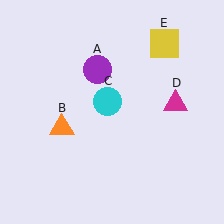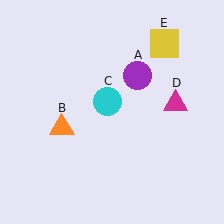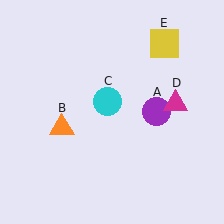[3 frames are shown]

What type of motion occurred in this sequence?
The purple circle (object A) rotated clockwise around the center of the scene.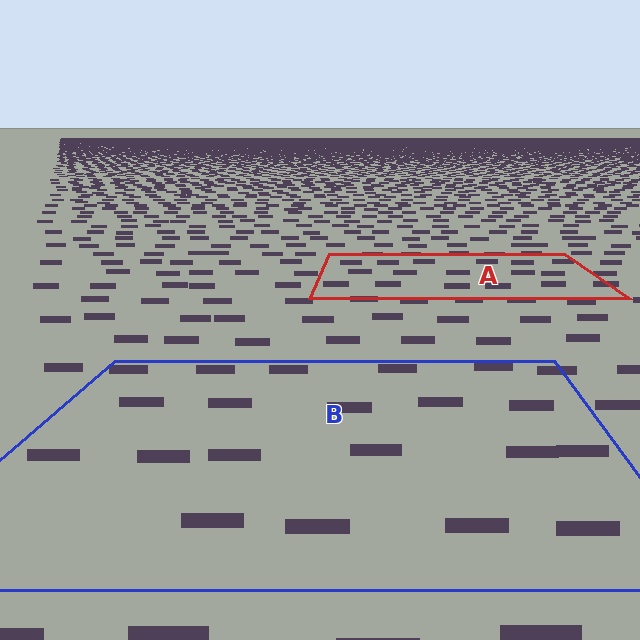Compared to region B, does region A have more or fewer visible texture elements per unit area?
Region A has more texture elements per unit area — they are packed more densely because it is farther away.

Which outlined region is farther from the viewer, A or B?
Region A is farther from the viewer — the texture elements inside it appear smaller and more densely packed.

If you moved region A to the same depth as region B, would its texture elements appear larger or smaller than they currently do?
They would appear larger. At a closer depth, the same texture elements are projected at a bigger on-screen size.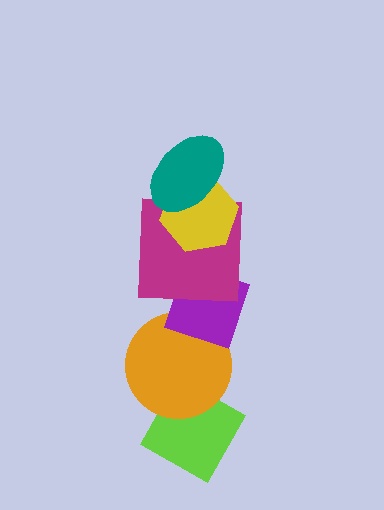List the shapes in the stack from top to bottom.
From top to bottom: the teal ellipse, the yellow hexagon, the magenta square, the purple diamond, the orange circle, the lime diamond.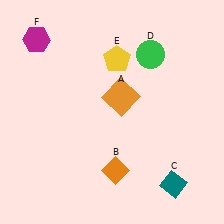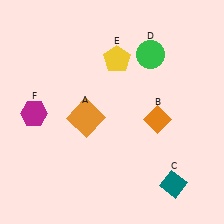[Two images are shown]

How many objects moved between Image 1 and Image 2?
3 objects moved between the two images.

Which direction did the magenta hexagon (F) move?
The magenta hexagon (F) moved down.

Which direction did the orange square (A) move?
The orange square (A) moved left.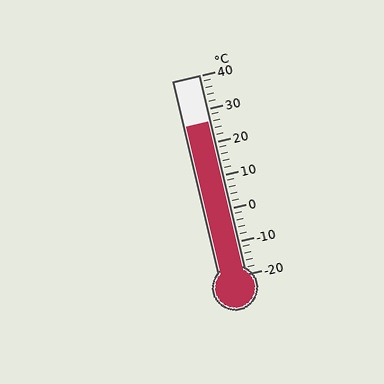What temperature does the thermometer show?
The thermometer shows approximately 26°C.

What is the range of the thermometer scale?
The thermometer scale ranges from -20°C to 40°C.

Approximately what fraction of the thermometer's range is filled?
The thermometer is filled to approximately 75% of its range.